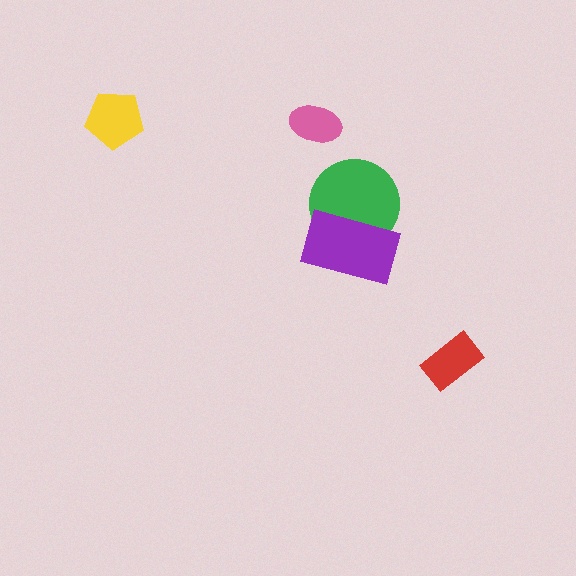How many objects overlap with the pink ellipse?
0 objects overlap with the pink ellipse.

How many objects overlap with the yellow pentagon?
0 objects overlap with the yellow pentagon.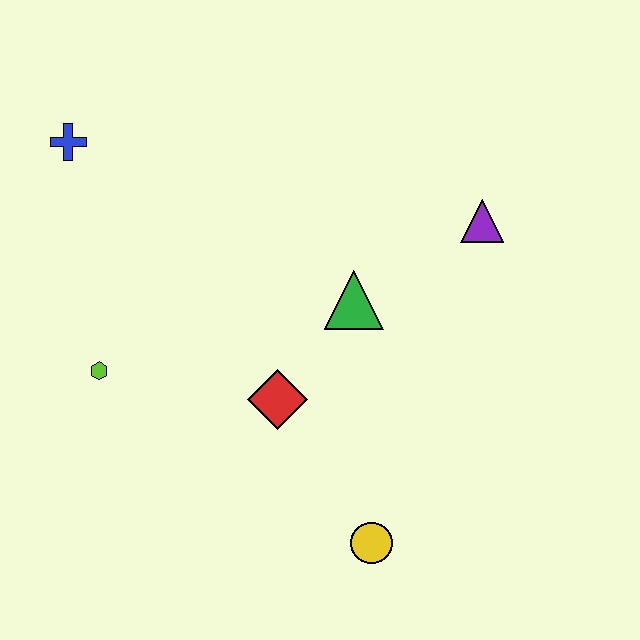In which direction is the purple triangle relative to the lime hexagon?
The purple triangle is to the right of the lime hexagon.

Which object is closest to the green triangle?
The red diamond is closest to the green triangle.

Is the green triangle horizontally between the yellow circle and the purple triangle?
No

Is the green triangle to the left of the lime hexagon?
No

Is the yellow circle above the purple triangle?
No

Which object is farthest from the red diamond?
The blue cross is farthest from the red diamond.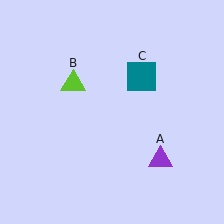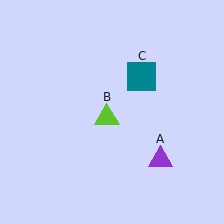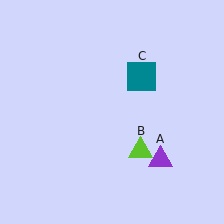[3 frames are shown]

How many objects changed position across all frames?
1 object changed position: lime triangle (object B).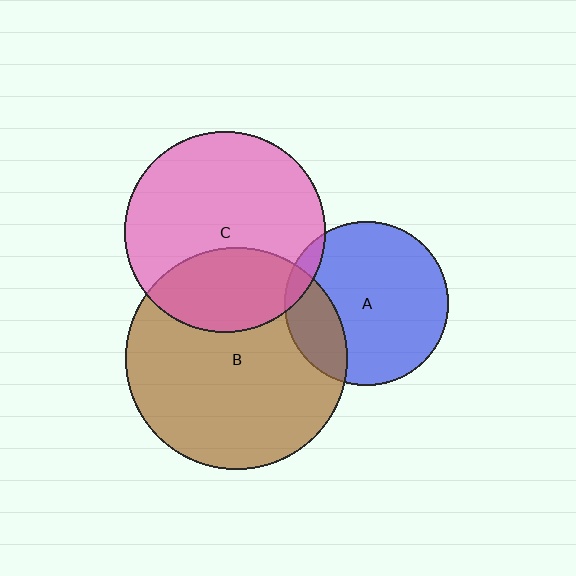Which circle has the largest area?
Circle B (brown).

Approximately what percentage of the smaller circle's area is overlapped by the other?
Approximately 20%.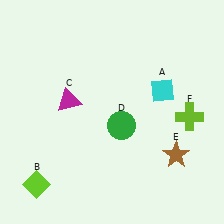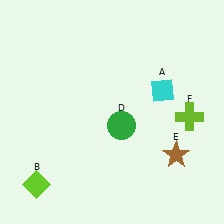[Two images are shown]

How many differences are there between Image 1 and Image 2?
There is 1 difference between the two images.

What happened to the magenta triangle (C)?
The magenta triangle (C) was removed in Image 2. It was in the top-left area of Image 1.